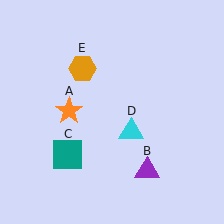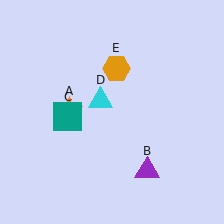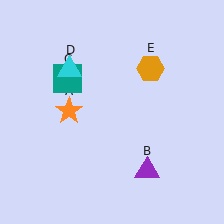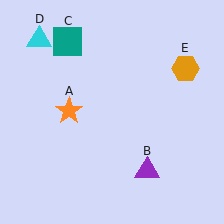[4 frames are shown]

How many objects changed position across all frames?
3 objects changed position: teal square (object C), cyan triangle (object D), orange hexagon (object E).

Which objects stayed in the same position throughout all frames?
Orange star (object A) and purple triangle (object B) remained stationary.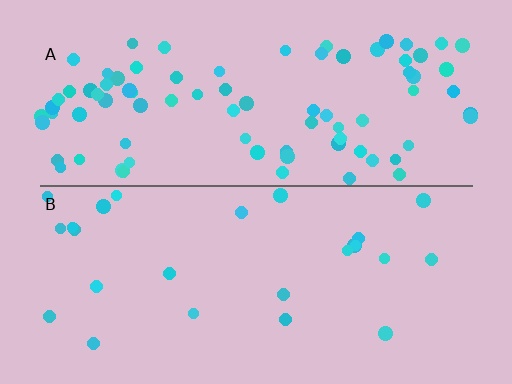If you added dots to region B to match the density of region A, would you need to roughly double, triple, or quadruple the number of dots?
Approximately triple.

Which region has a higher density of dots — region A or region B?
A (the top).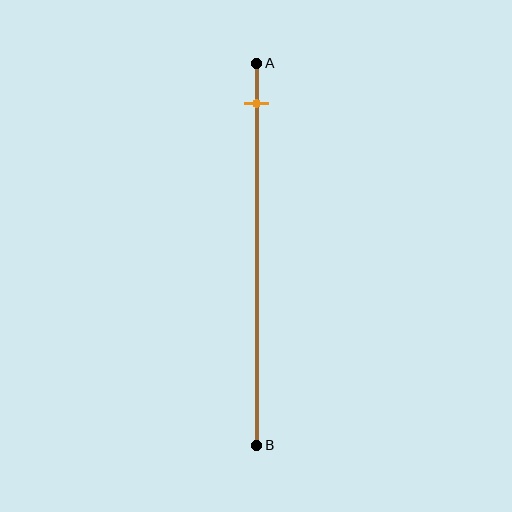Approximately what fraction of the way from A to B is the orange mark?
The orange mark is approximately 10% of the way from A to B.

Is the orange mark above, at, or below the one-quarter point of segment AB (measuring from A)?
The orange mark is above the one-quarter point of segment AB.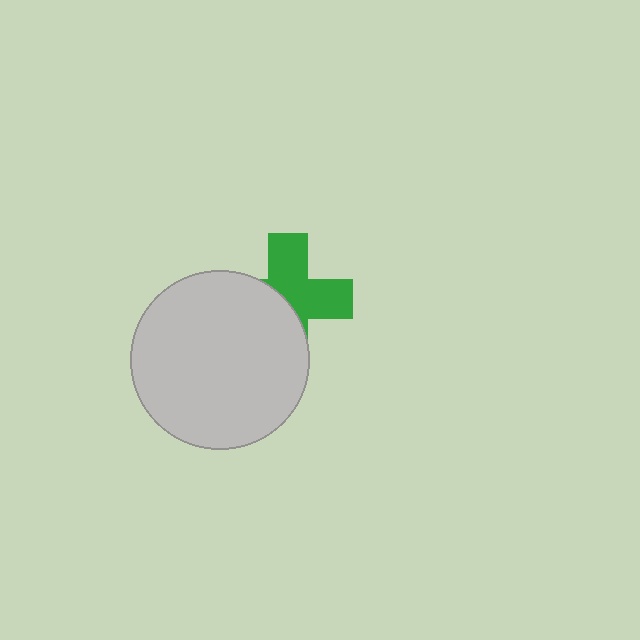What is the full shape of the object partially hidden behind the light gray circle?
The partially hidden object is a green cross.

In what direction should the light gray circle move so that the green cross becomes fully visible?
The light gray circle should move toward the lower-left. That is the shortest direction to clear the overlap and leave the green cross fully visible.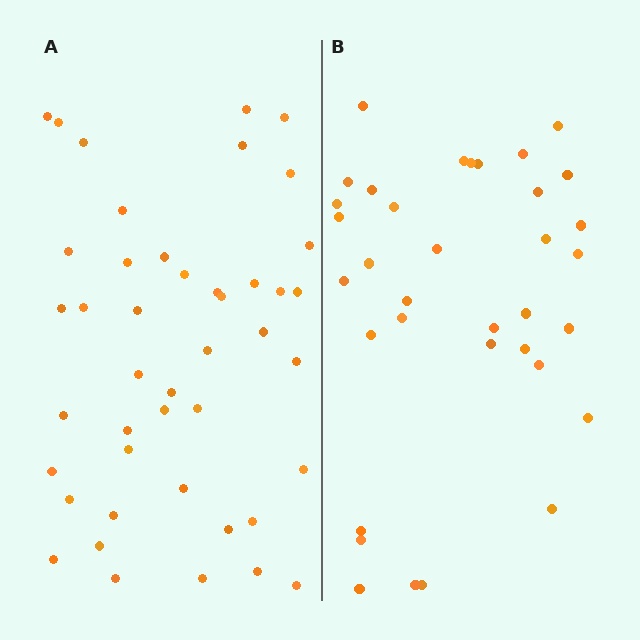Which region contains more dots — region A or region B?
Region A (the left region) has more dots.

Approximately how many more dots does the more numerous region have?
Region A has roughly 8 or so more dots than region B.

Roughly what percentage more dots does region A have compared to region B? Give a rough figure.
About 25% more.